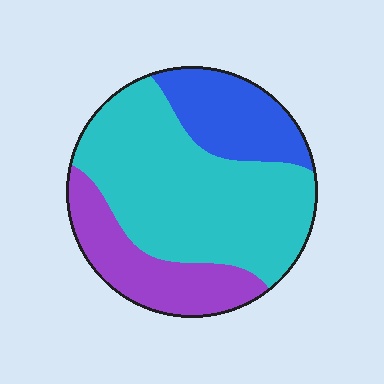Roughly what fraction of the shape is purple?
Purple covers about 25% of the shape.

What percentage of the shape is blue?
Blue covers 20% of the shape.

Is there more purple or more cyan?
Cyan.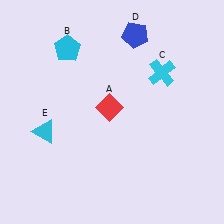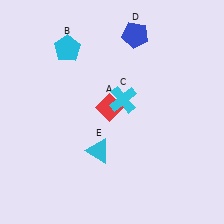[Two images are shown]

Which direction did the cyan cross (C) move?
The cyan cross (C) moved left.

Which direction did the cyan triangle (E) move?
The cyan triangle (E) moved right.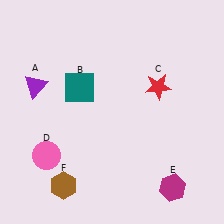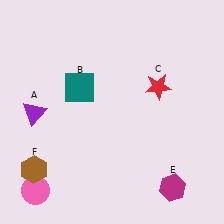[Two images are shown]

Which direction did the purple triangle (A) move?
The purple triangle (A) moved down.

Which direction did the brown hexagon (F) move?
The brown hexagon (F) moved left.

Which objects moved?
The objects that moved are: the purple triangle (A), the pink circle (D), the brown hexagon (F).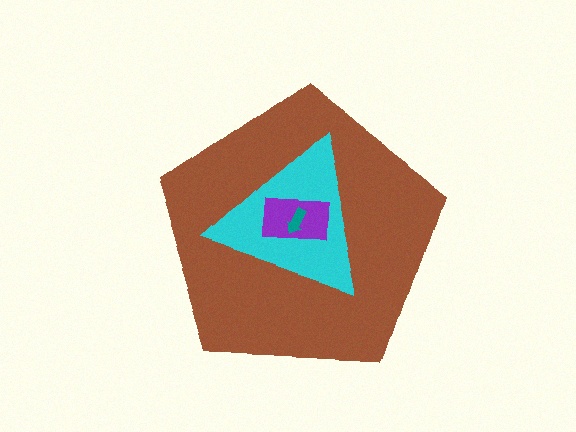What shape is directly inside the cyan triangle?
The purple rectangle.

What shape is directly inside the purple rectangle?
The teal arrow.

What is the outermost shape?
The brown pentagon.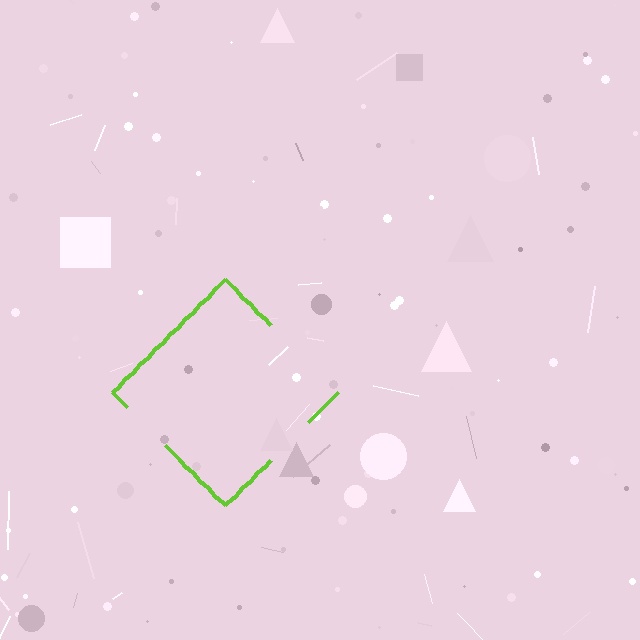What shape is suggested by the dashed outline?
The dashed outline suggests a diamond.